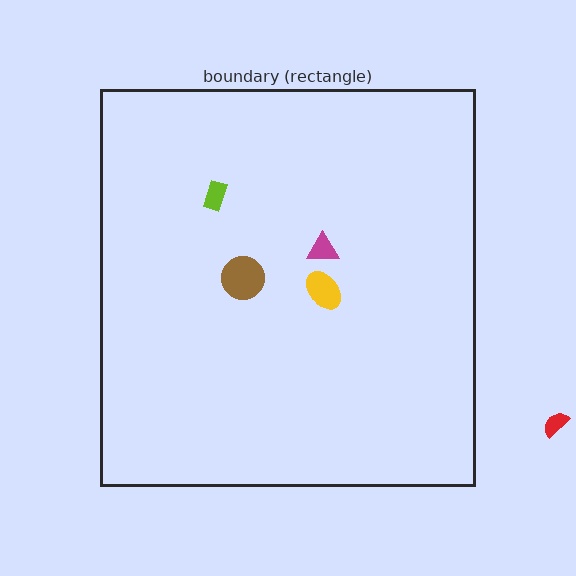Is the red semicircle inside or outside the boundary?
Outside.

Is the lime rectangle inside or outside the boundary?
Inside.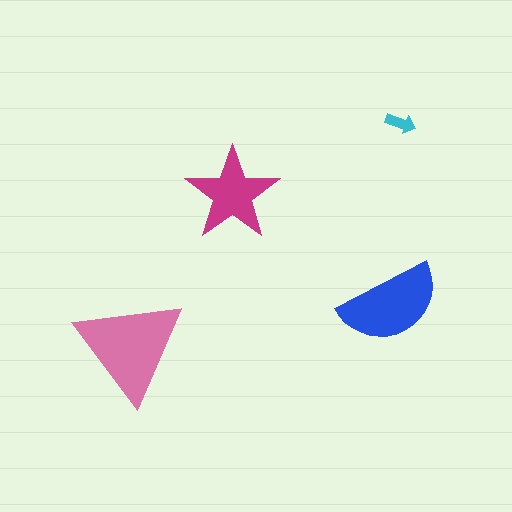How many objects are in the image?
There are 4 objects in the image.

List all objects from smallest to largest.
The cyan arrow, the magenta star, the blue semicircle, the pink triangle.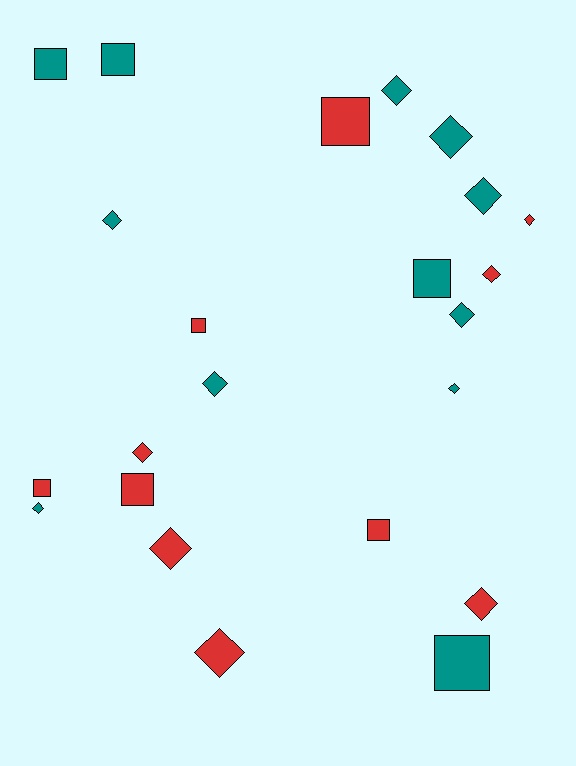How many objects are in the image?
There are 23 objects.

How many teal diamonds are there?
There are 8 teal diamonds.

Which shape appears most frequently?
Diamond, with 14 objects.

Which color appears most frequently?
Teal, with 12 objects.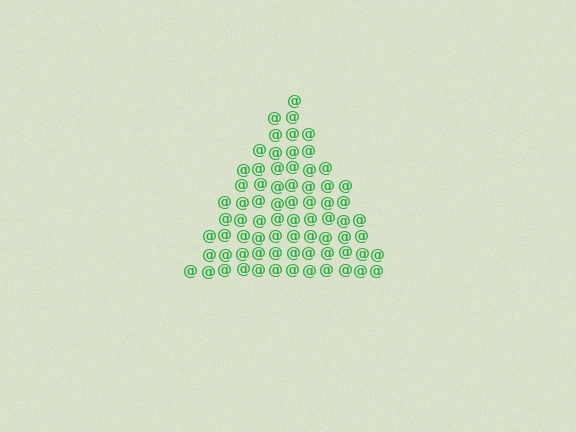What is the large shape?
The large shape is a triangle.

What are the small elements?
The small elements are at signs.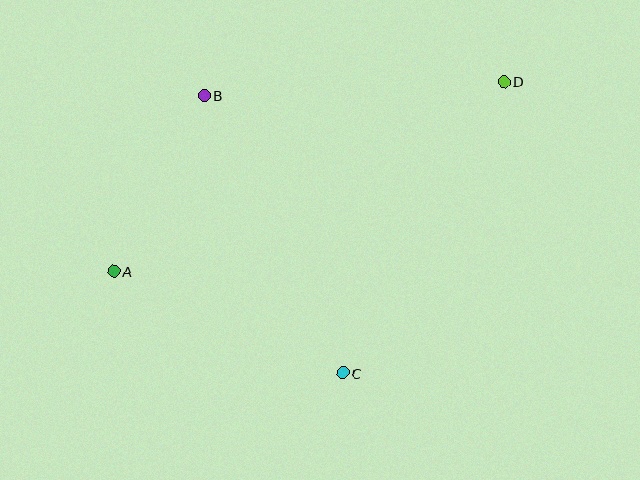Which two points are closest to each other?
Points A and B are closest to each other.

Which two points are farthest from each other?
Points A and D are farthest from each other.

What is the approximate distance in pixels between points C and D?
The distance between C and D is approximately 333 pixels.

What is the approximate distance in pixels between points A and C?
The distance between A and C is approximately 251 pixels.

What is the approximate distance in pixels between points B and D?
The distance between B and D is approximately 300 pixels.